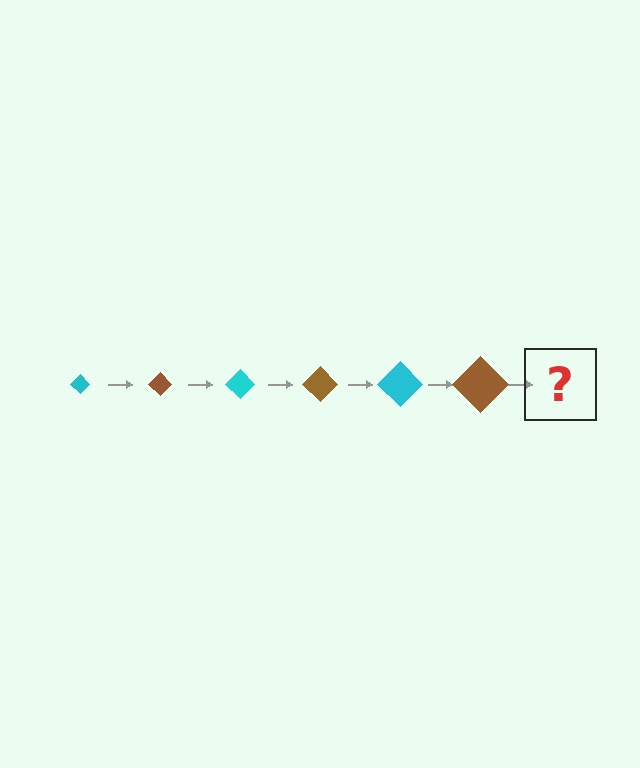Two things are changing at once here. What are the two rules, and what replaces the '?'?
The two rules are that the diamond grows larger each step and the color cycles through cyan and brown. The '?' should be a cyan diamond, larger than the previous one.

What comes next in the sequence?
The next element should be a cyan diamond, larger than the previous one.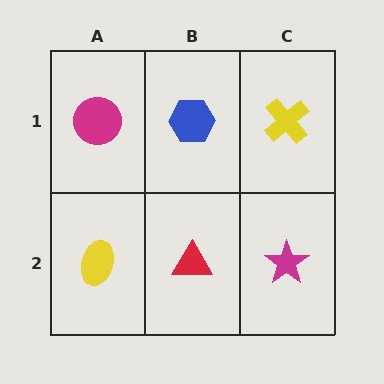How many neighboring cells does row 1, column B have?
3.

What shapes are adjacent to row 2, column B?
A blue hexagon (row 1, column B), a yellow ellipse (row 2, column A), a magenta star (row 2, column C).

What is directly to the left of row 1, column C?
A blue hexagon.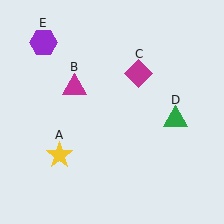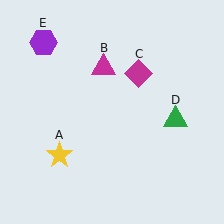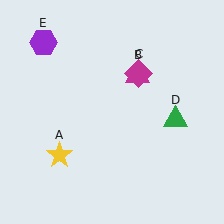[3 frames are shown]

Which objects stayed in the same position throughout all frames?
Yellow star (object A) and magenta diamond (object C) and green triangle (object D) and purple hexagon (object E) remained stationary.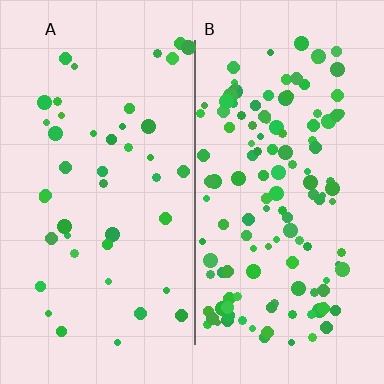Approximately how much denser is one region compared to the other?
Approximately 2.9× — region B over region A.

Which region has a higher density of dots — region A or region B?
B (the right).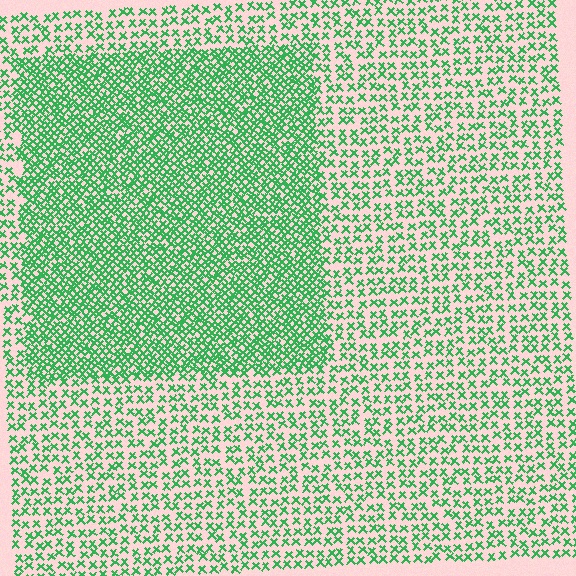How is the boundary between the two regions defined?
The boundary is defined by a change in element density (approximately 2.1x ratio). All elements are the same color, size, and shape.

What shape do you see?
I see a rectangle.